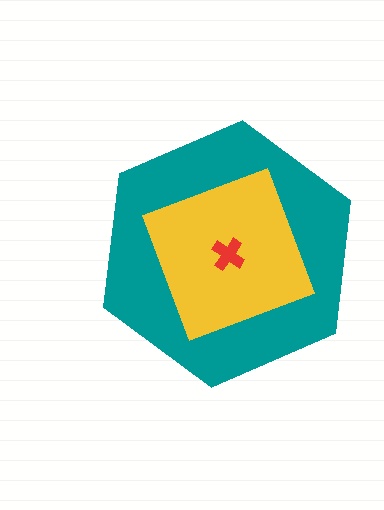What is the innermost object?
The red cross.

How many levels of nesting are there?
3.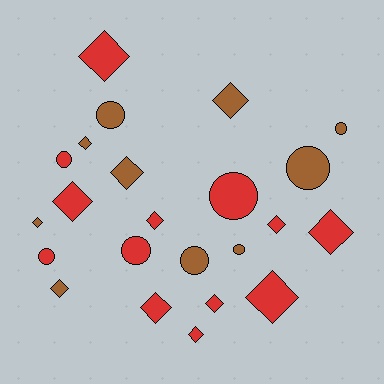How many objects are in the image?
There are 23 objects.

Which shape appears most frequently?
Diamond, with 14 objects.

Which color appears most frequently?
Red, with 13 objects.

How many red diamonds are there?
There are 9 red diamonds.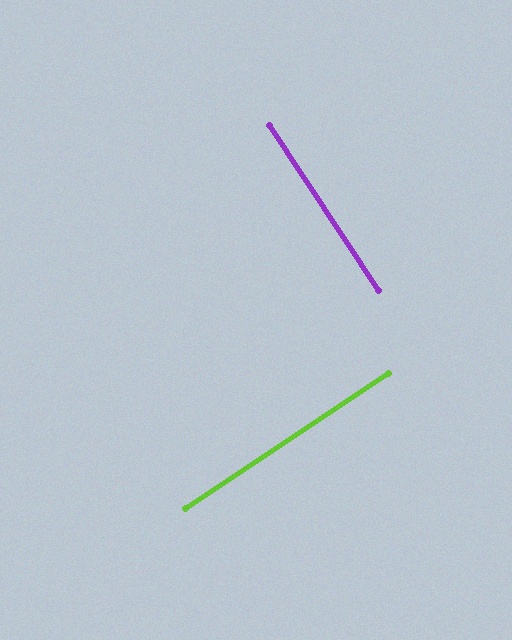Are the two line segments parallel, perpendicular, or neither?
Perpendicular — they meet at approximately 90°.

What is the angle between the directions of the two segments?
Approximately 90 degrees.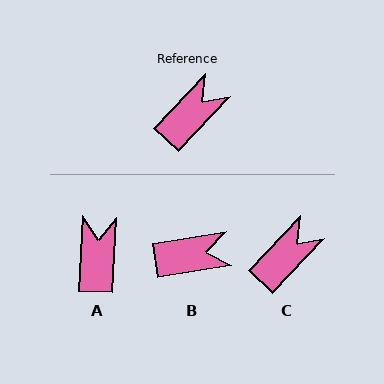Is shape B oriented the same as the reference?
No, it is off by about 37 degrees.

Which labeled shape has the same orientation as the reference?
C.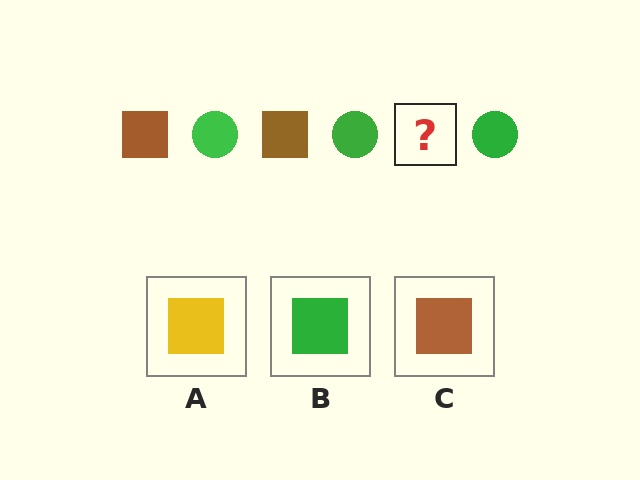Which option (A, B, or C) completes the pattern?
C.